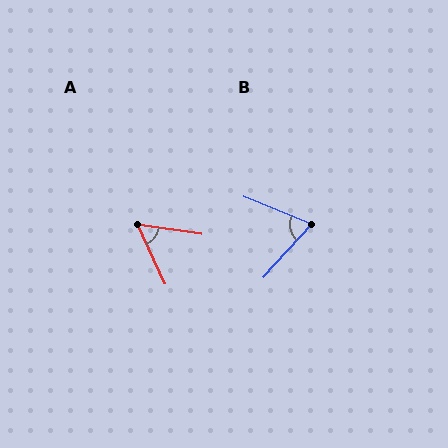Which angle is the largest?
B, at approximately 70 degrees.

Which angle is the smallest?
A, at approximately 57 degrees.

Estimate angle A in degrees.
Approximately 57 degrees.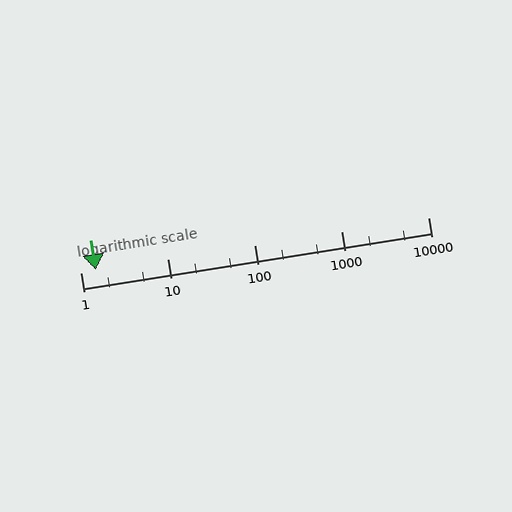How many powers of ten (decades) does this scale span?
The scale spans 4 decades, from 1 to 10000.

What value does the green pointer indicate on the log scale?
The pointer indicates approximately 1.5.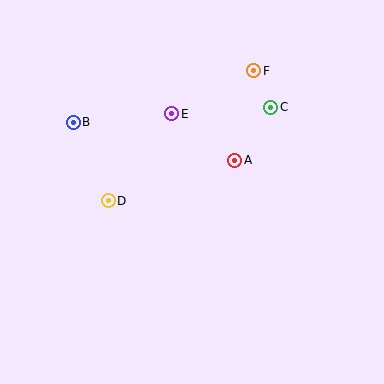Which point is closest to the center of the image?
Point A at (235, 160) is closest to the center.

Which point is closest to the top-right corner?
Point F is closest to the top-right corner.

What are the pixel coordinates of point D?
Point D is at (108, 201).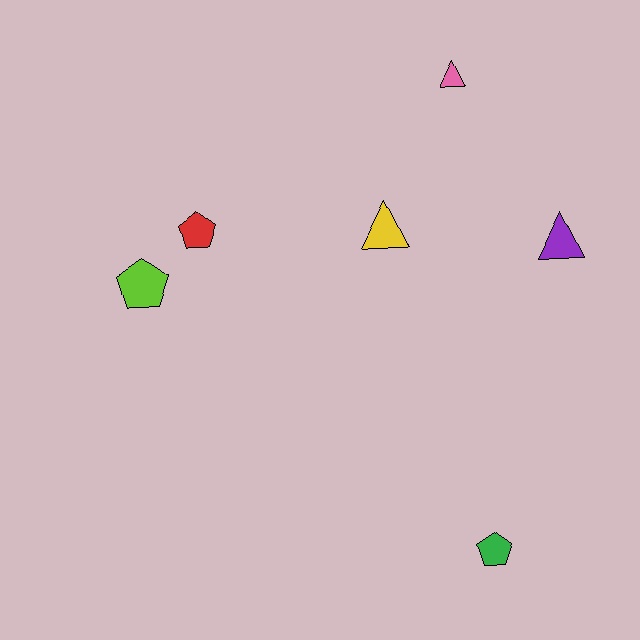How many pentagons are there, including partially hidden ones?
There are 3 pentagons.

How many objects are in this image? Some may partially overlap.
There are 6 objects.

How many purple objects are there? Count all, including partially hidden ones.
There is 1 purple object.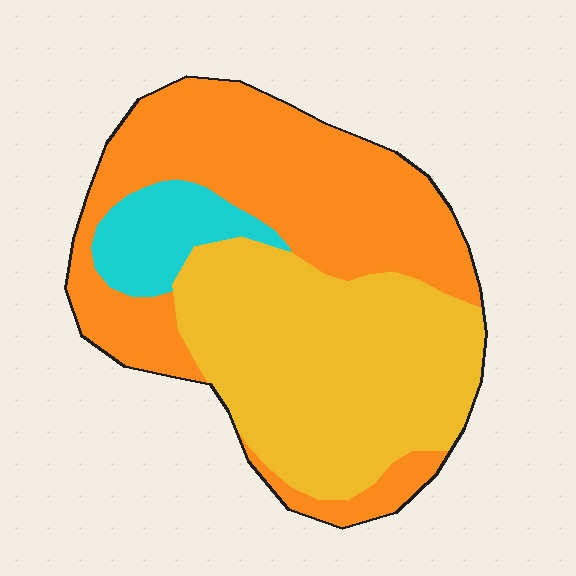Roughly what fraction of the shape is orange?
Orange covers 46% of the shape.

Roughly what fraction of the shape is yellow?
Yellow takes up about two fifths (2/5) of the shape.